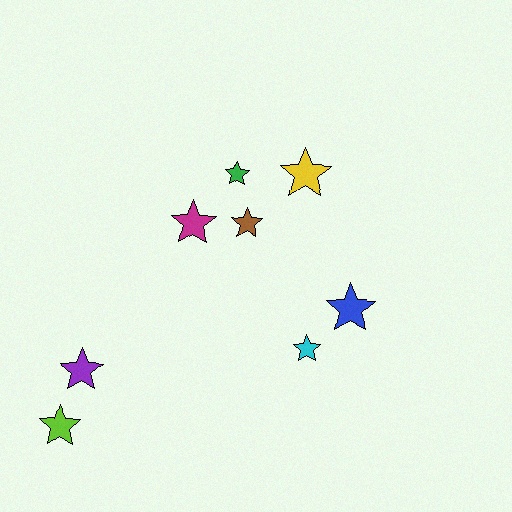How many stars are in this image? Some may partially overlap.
There are 8 stars.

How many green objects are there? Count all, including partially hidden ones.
There is 1 green object.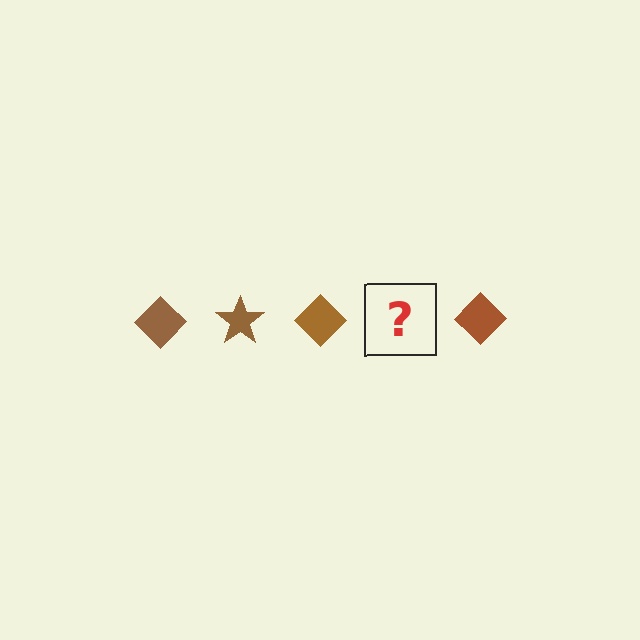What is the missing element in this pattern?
The missing element is a brown star.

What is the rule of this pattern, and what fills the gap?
The rule is that the pattern cycles through diamond, star shapes in brown. The gap should be filled with a brown star.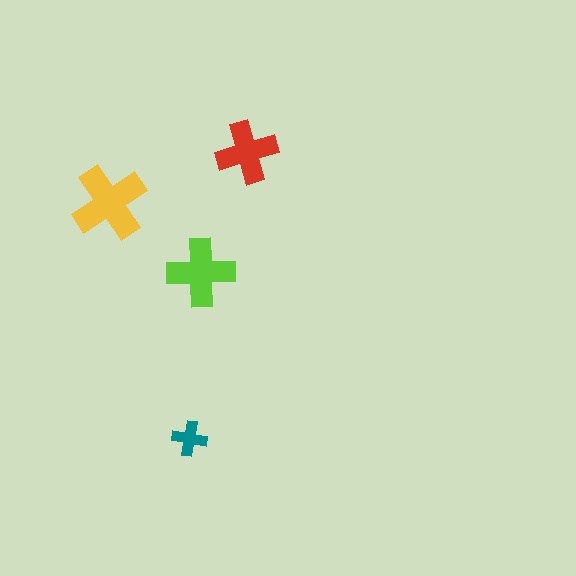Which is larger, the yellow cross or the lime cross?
The yellow one.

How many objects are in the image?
There are 4 objects in the image.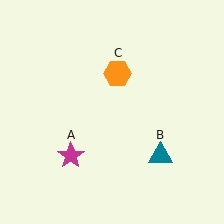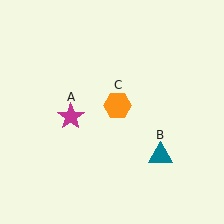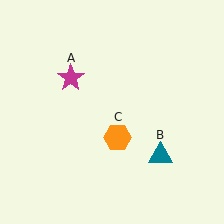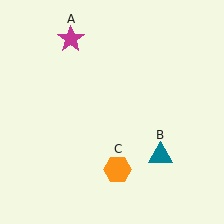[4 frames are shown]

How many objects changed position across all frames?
2 objects changed position: magenta star (object A), orange hexagon (object C).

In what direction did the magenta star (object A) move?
The magenta star (object A) moved up.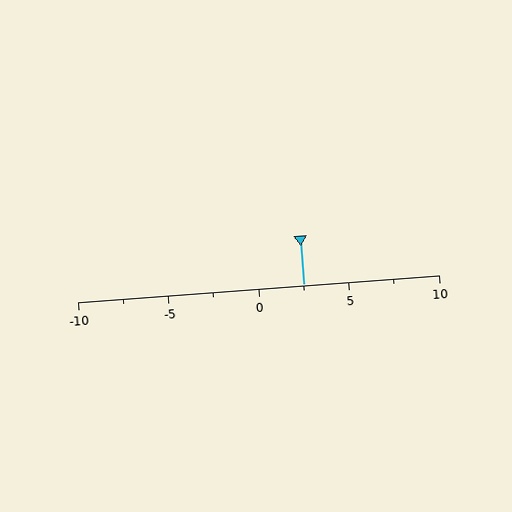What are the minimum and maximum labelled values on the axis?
The axis runs from -10 to 10.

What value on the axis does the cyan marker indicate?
The marker indicates approximately 2.5.